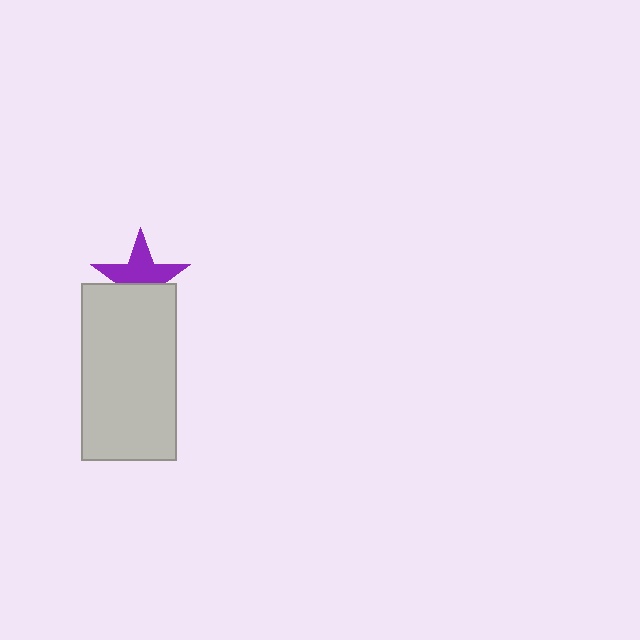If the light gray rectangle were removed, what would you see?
You would see the complete purple star.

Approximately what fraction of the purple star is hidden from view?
Roughly 41% of the purple star is hidden behind the light gray rectangle.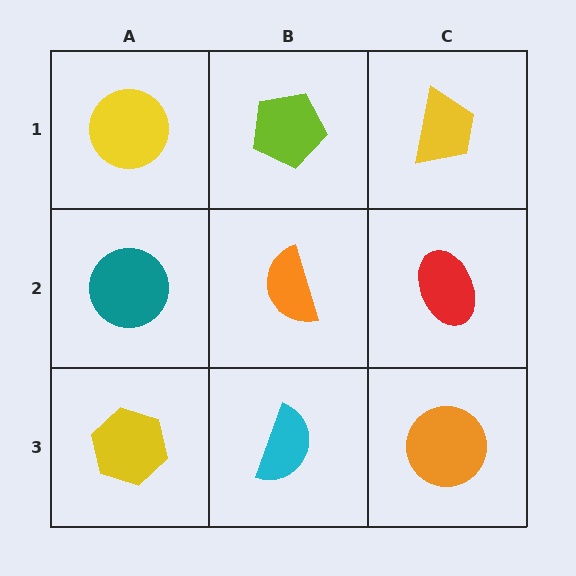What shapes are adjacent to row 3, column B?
An orange semicircle (row 2, column B), a yellow hexagon (row 3, column A), an orange circle (row 3, column C).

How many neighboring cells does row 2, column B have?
4.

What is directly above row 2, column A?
A yellow circle.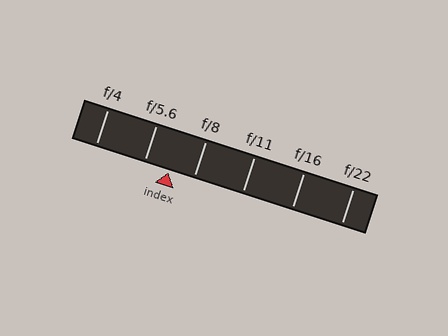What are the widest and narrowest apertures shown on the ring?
The widest aperture shown is f/4 and the narrowest is f/22.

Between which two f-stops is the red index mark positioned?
The index mark is between f/5.6 and f/8.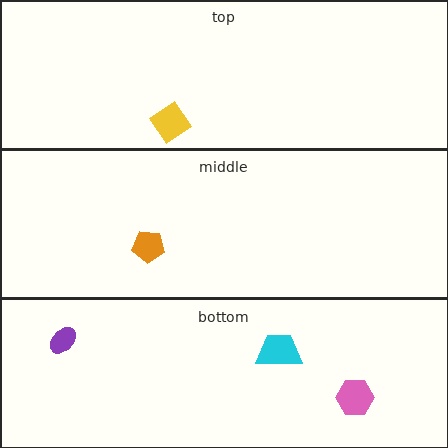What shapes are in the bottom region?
The cyan trapezoid, the pink hexagon, the purple ellipse.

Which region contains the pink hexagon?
The bottom region.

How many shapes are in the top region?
1.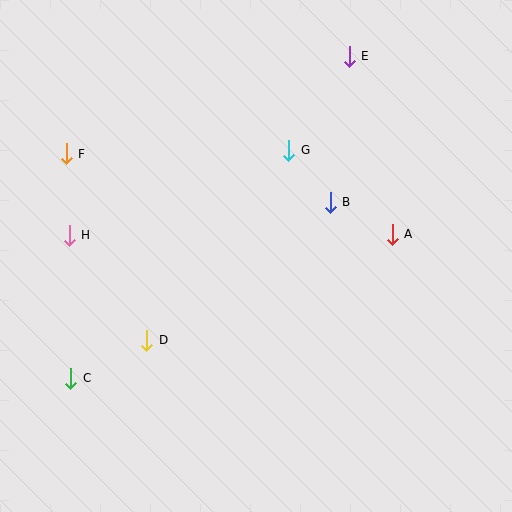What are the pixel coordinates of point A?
Point A is at (392, 234).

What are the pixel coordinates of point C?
Point C is at (71, 378).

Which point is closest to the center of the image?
Point B at (330, 202) is closest to the center.